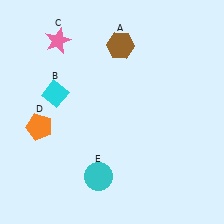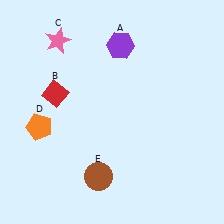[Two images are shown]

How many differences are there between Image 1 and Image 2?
There are 3 differences between the two images.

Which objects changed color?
A changed from brown to purple. B changed from cyan to red. E changed from cyan to brown.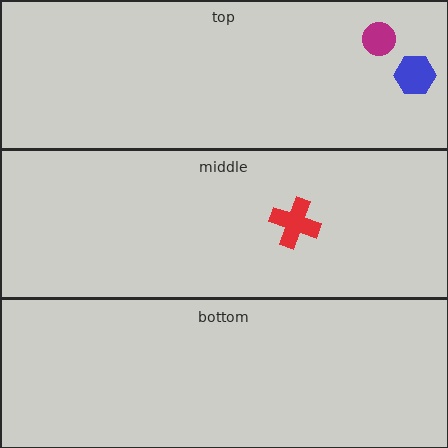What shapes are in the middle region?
The red cross.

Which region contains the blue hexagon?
The top region.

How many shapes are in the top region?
2.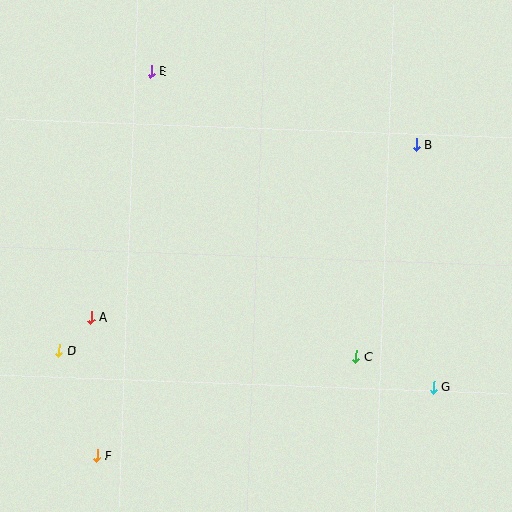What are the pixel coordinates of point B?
Point B is at (417, 144).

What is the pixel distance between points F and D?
The distance between F and D is 111 pixels.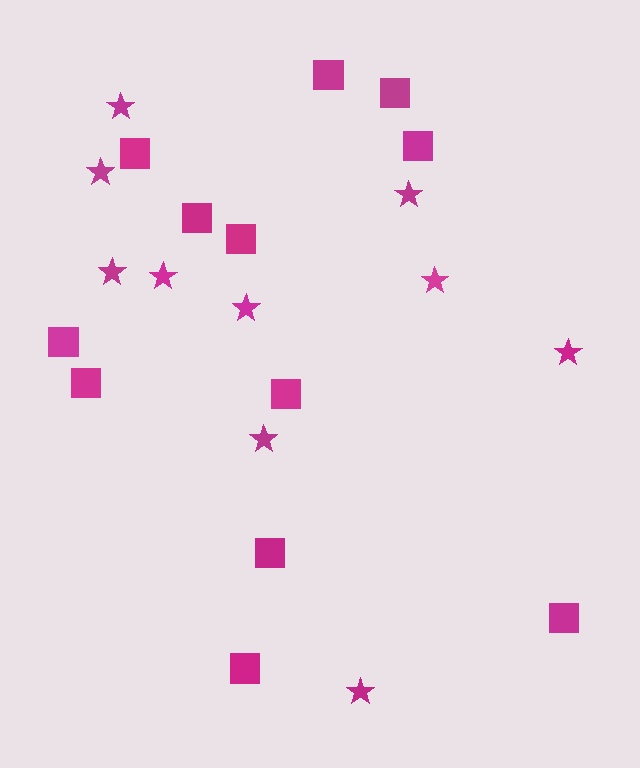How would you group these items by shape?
There are 2 groups: one group of squares (12) and one group of stars (10).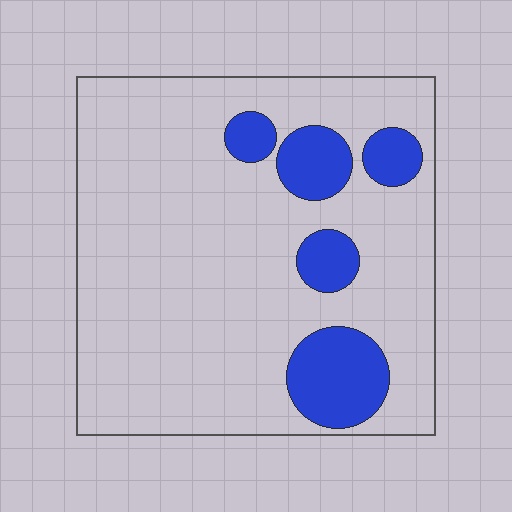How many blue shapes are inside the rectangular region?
5.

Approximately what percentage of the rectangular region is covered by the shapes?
Approximately 15%.